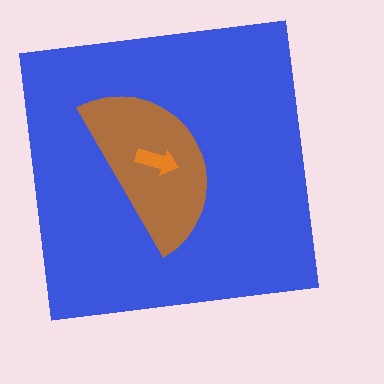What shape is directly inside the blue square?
The brown semicircle.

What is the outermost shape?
The blue square.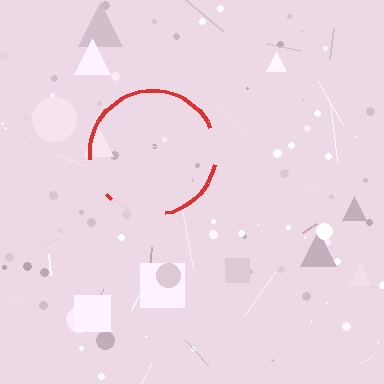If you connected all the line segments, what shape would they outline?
They would outline a circle.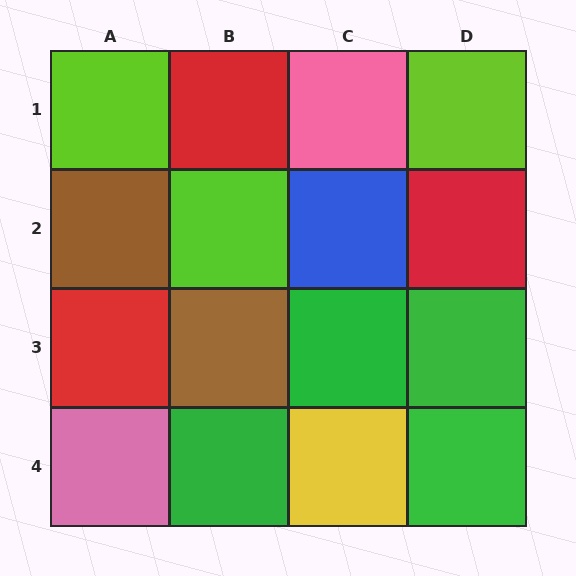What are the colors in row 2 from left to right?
Brown, lime, blue, red.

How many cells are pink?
2 cells are pink.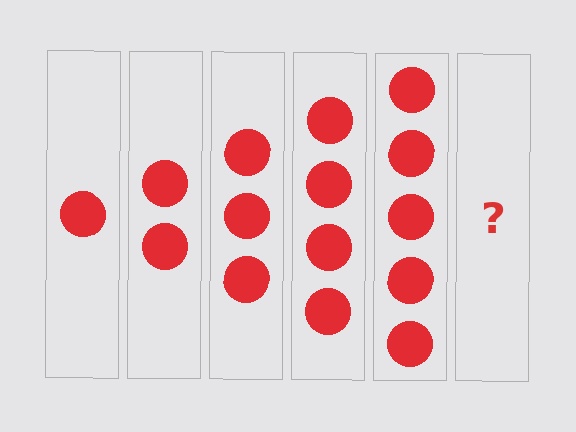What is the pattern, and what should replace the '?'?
The pattern is that each step adds one more circle. The '?' should be 6 circles.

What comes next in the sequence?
The next element should be 6 circles.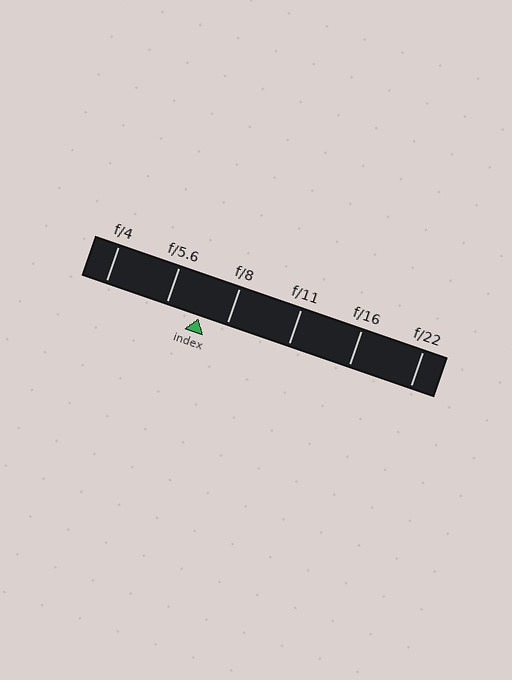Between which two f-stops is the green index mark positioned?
The index mark is between f/5.6 and f/8.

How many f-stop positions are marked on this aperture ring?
There are 6 f-stop positions marked.